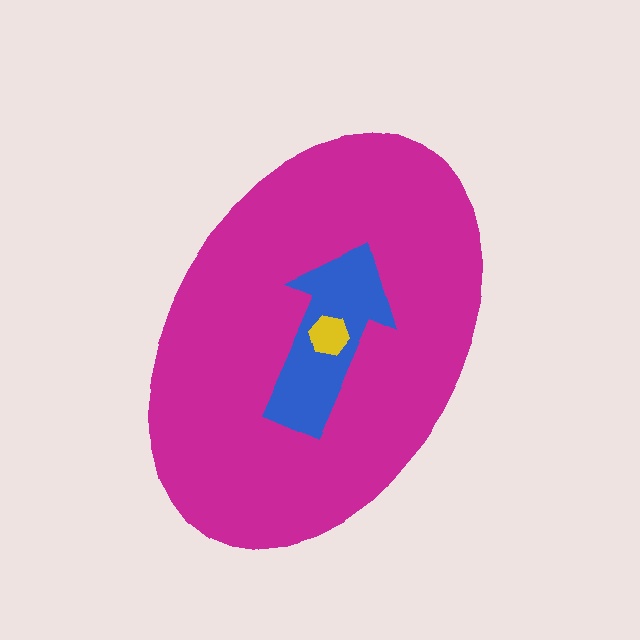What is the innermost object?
The yellow hexagon.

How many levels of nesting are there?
3.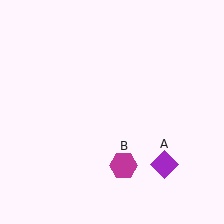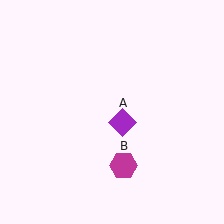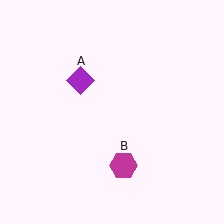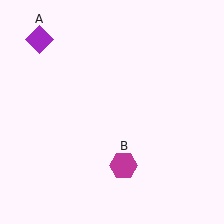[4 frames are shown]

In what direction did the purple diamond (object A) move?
The purple diamond (object A) moved up and to the left.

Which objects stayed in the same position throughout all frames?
Magenta hexagon (object B) remained stationary.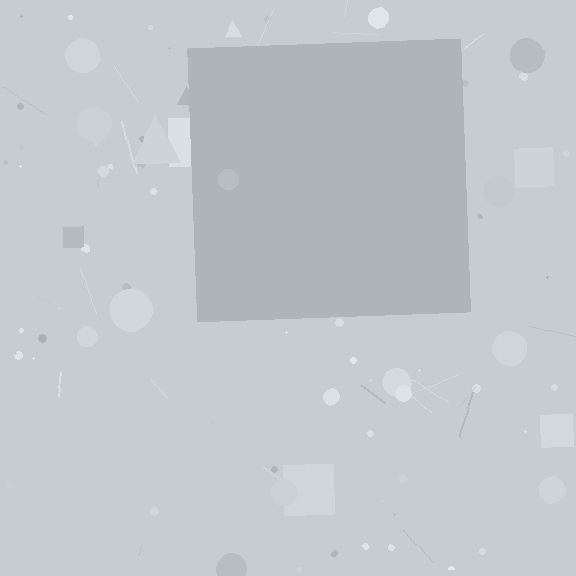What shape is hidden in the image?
A square is hidden in the image.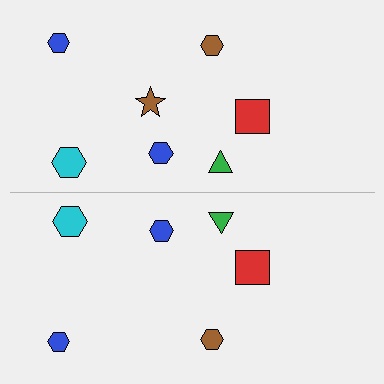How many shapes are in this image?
There are 13 shapes in this image.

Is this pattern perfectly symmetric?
No, the pattern is not perfectly symmetric. A brown star is missing from the bottom side.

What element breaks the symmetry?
A brown star is missing from the bottom side.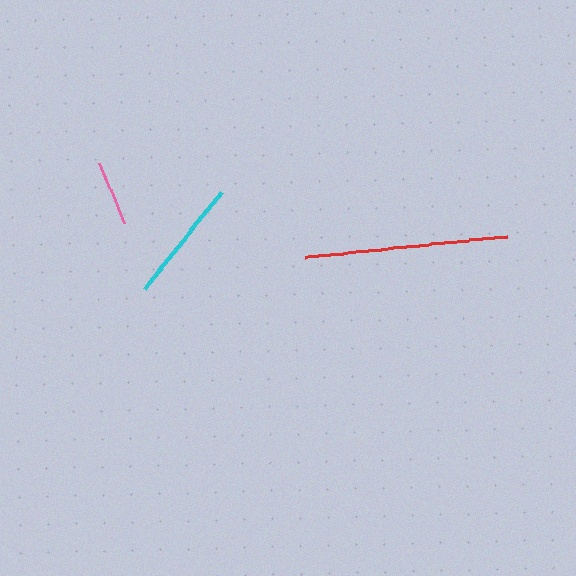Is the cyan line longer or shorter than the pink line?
The cyan line is longer than the pink line.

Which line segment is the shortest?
The pink line is the shortest at approximately 66 pixels.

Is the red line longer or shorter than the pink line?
The red line is longer than the pink line.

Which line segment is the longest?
The red line is the longest at approximately 202 pixels.